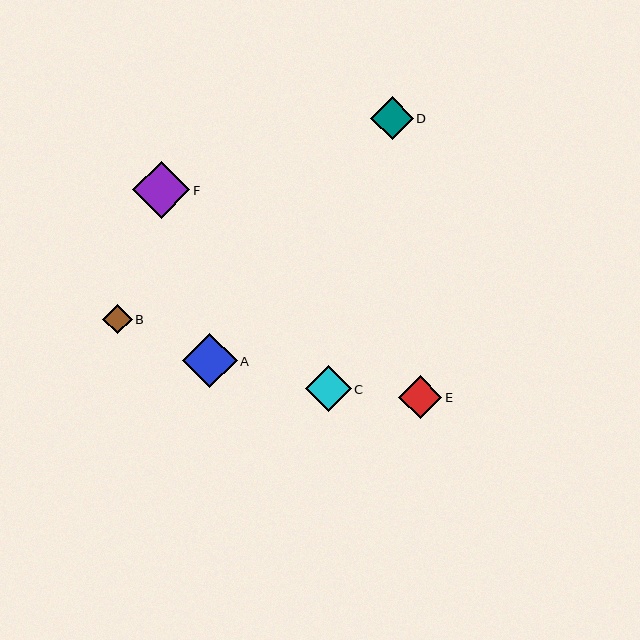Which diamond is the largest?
Diamond F is the largest with a size of approximately 57 pixels.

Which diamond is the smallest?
Diamond B is the smallest with a size of approximately 30 pixels.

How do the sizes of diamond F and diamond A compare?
Diamond F and diamond A are approximately the same size.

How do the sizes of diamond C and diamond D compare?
Diamond C and diamond D are approximately the same size.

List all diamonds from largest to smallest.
From largest to smallest: F, A, C, E, D, B.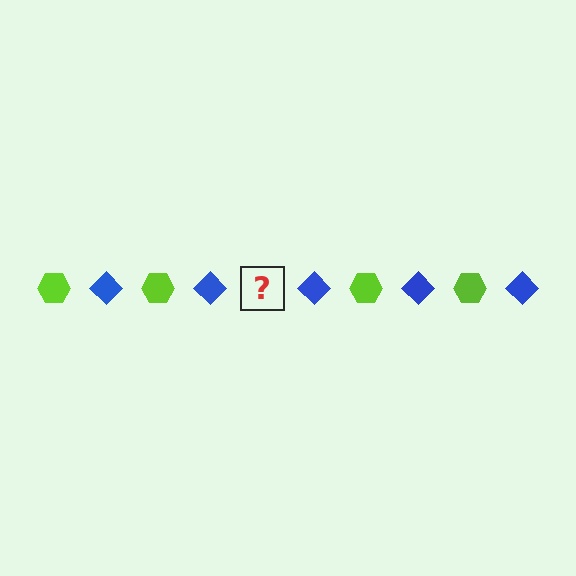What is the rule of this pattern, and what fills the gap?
The rule is that the pattern alternates between lime hexagon and blue diamond. The gap should be filled with a lime hexagon.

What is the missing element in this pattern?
The missing element is a lime hexagon.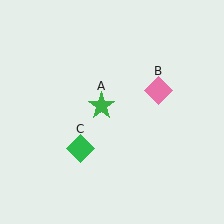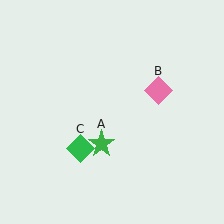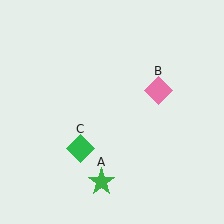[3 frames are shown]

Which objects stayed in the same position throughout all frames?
Pink diamond (object B) and green diamond (object C) remained stationary.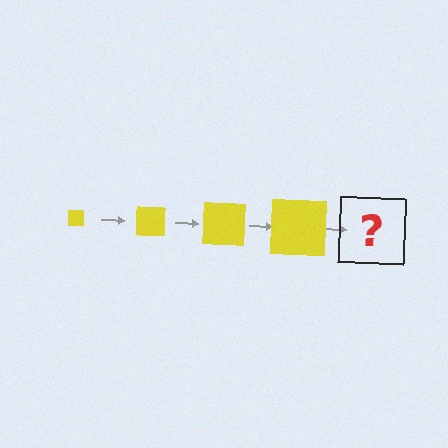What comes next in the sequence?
The next element should be a yellow square, larger than the previous one.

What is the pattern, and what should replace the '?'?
The pattern is that the square gets progressively larger each step. The '?' should be a yellow square, larger than the previous one.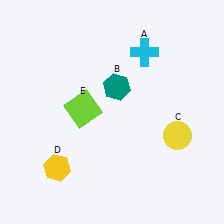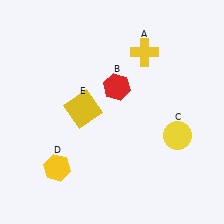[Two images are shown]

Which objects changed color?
A changed from cyan to yellow. B changed from teal to red. E changed from lime to yellow.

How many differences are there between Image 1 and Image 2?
There are 3 differences between the two images.